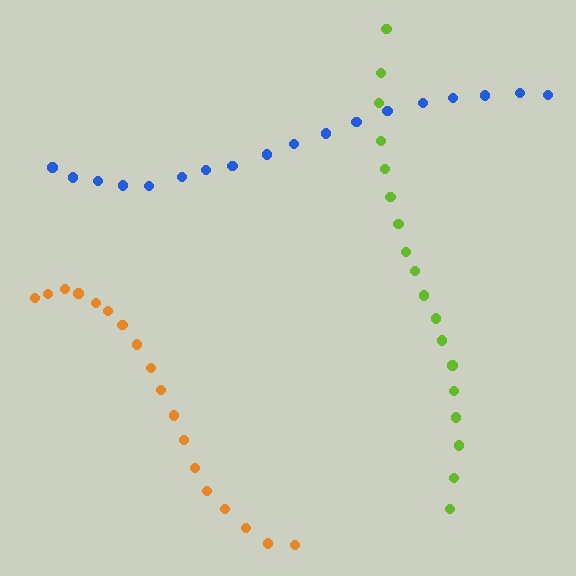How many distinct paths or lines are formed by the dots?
There are 3 distinct paths.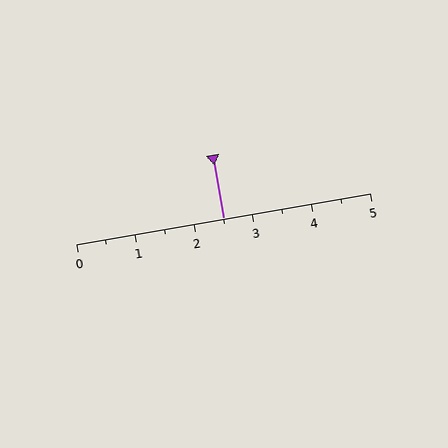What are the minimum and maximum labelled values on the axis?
The axis runs from 0 to 5.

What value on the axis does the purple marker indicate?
The marker indicates approximately 2.5.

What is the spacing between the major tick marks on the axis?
The major ticks are spaced 1 apart.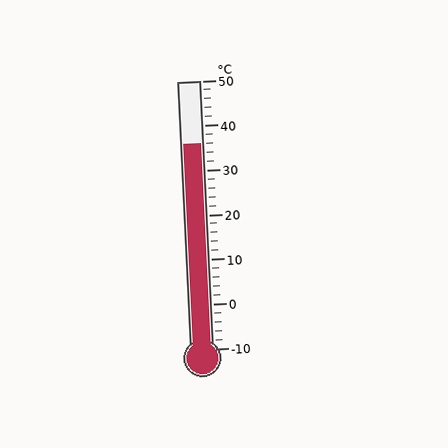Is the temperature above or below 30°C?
The temperature is above 30°C.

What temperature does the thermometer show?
The thermometer shows approximately 36°C.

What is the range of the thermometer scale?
The thermometer scale ranges from -10°C to 50°C.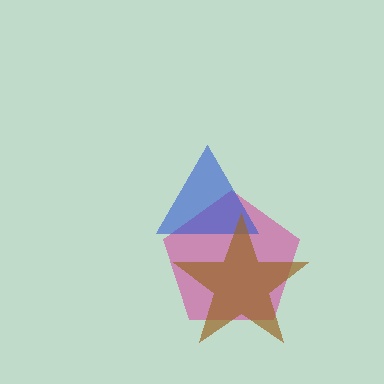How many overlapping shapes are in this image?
There are 3 overlapping shapes in the image.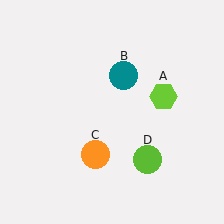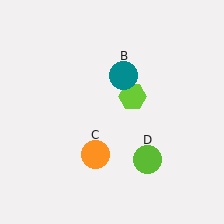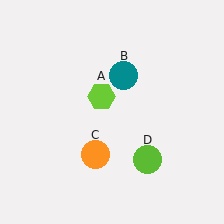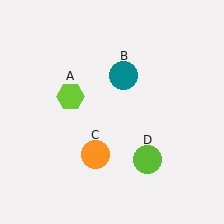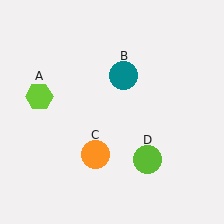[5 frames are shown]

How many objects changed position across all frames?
1 object changed position: lime hexagon (object A).